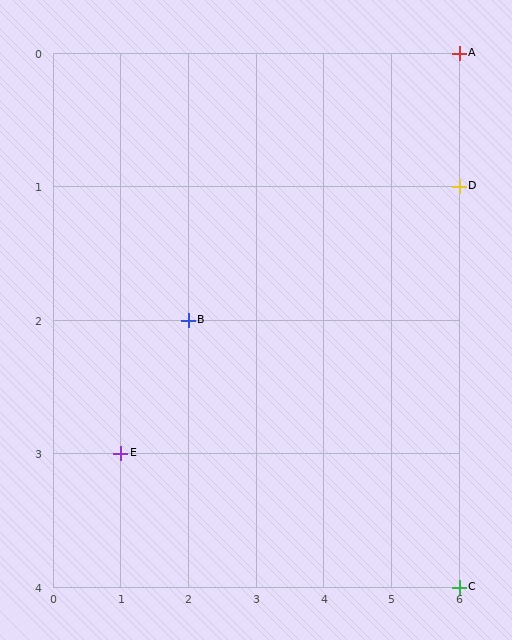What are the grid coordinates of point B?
Point B is at grid coordinates (2, 2).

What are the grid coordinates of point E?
Point E is at grid coordinates (1, 3).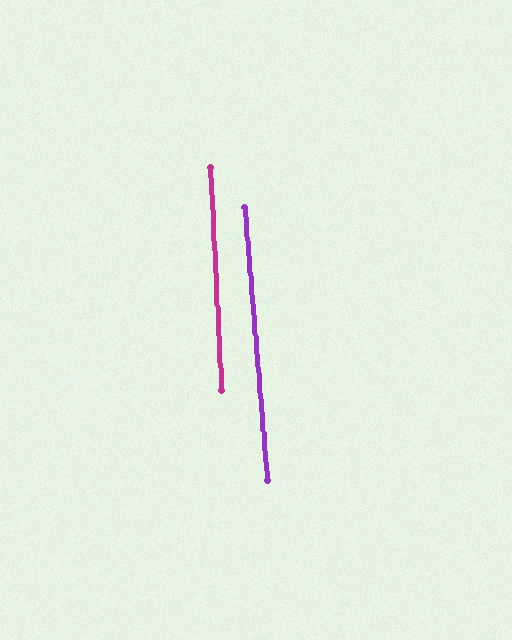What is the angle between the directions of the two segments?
Approximately 2 degrees.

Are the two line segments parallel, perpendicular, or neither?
Parallel — their directions differ by only 1.9°.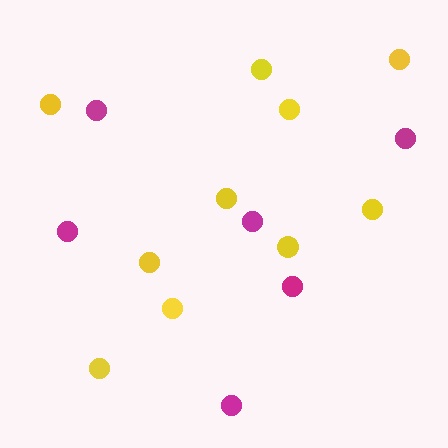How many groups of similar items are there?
There are 2 groups: one group of magenta circles (6) and one group of yellow circles (10).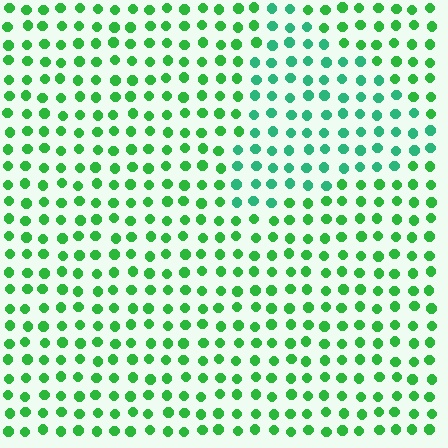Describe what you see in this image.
The image is filled with small green elements in a uniform arrangement. A triangle-shaped region is visible where the elements are tinted to a slightly different hue, forming a subtle color boundary.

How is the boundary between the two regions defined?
The boundary is defined purely by a slight shift in hue (about 28 degrees). Spacing, size, and orientation are identical on both sides.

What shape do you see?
I see a triangle.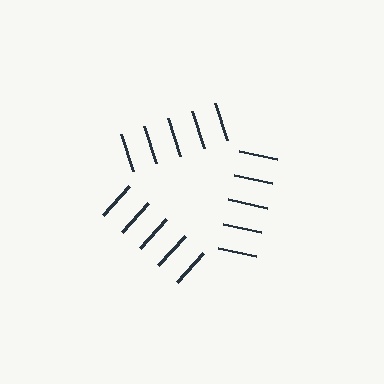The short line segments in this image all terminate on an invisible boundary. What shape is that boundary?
An illusory triangle — the line segments terminate on its edges but no continuous stroke is drawn.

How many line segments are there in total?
15 — 5 along each of the 3 edges.